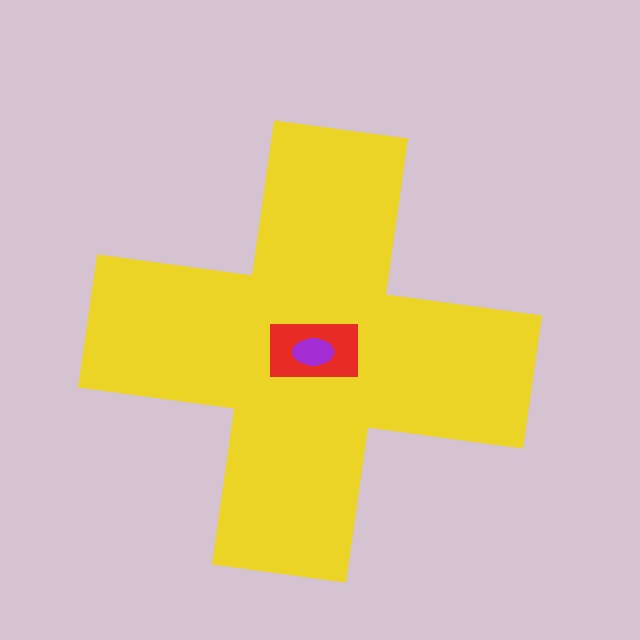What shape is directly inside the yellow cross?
The red rectangle.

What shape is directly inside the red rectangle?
The purple ellipse.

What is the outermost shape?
The yellow cross.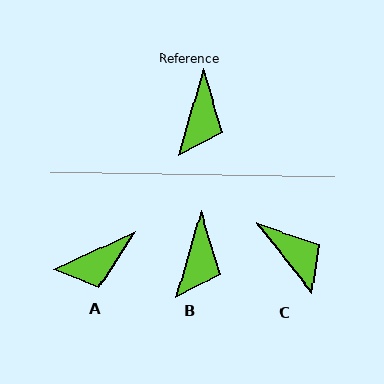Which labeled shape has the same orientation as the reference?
B.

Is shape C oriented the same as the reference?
No, it is off by about 54 degrees.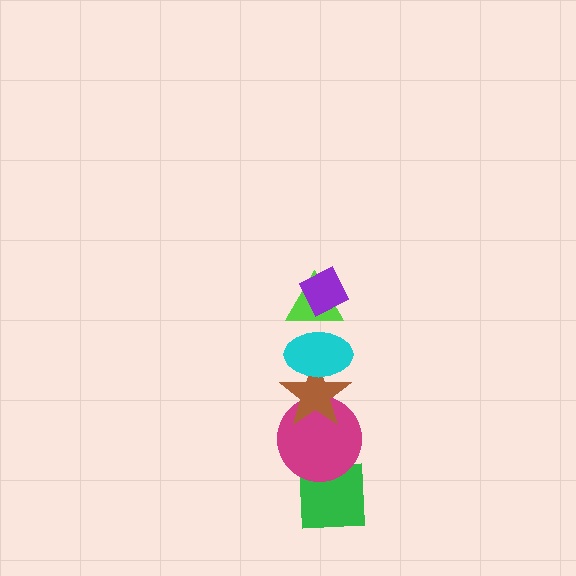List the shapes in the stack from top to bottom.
From top to bottom: the purple diamond, the lime triangle, the cyan ellipse, the brown star, the magenta circle, the green square.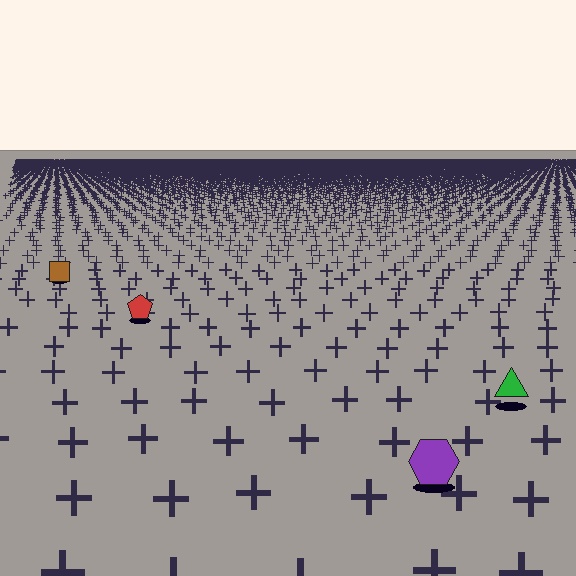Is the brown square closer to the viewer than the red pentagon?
No. The red pentagon is closer — you can tell from the texture gradient: the ground texture is coarser near it.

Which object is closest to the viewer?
The purple hexagon is closest. The texture marks near it are larger and more spread out.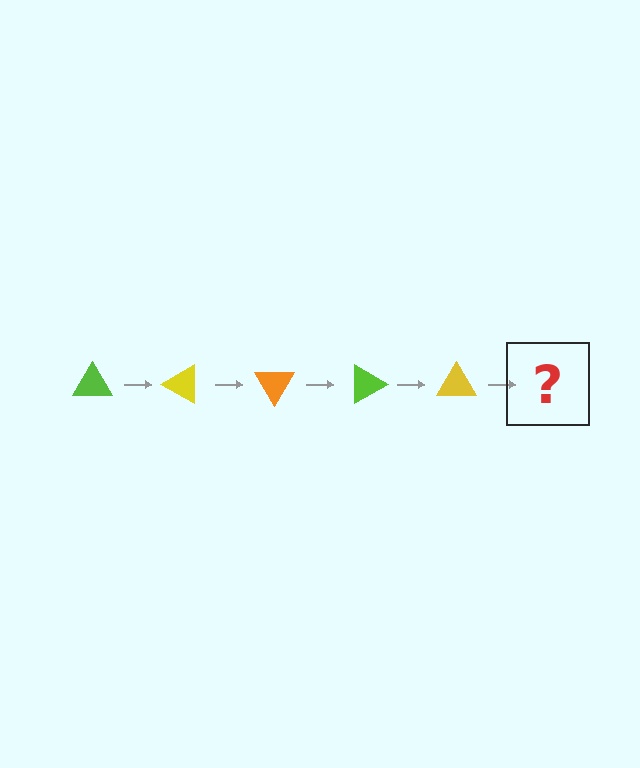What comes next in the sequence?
The next element should be an orange triangle, rotated 150 degrees from the start.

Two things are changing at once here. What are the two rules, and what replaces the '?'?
The two rules are that it rotates 30 degrees each step and the color cycles through lime, yellow, and orange. The '?' should be an orange triangle, rotated 150 degrees from the start.